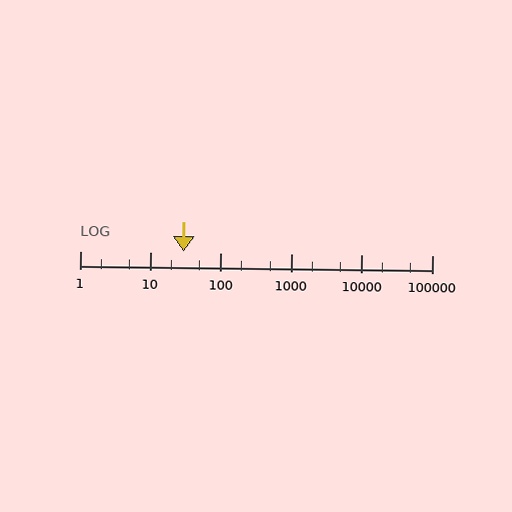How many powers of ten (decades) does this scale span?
The scale spans 5 decades, from 1 to 100000.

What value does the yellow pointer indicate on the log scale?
The pointer indicates approximately 30.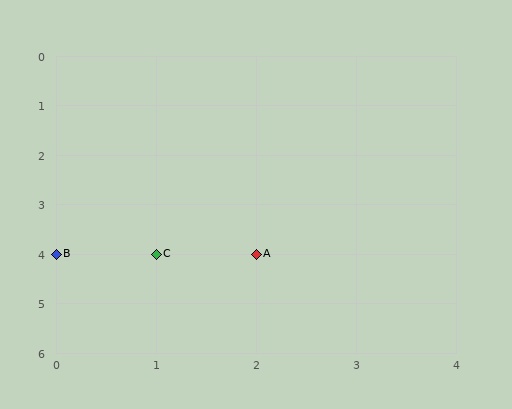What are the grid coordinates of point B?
Point B is at grid coordinates (0, 4).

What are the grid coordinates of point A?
Point A is at grid coordinates (2, 4).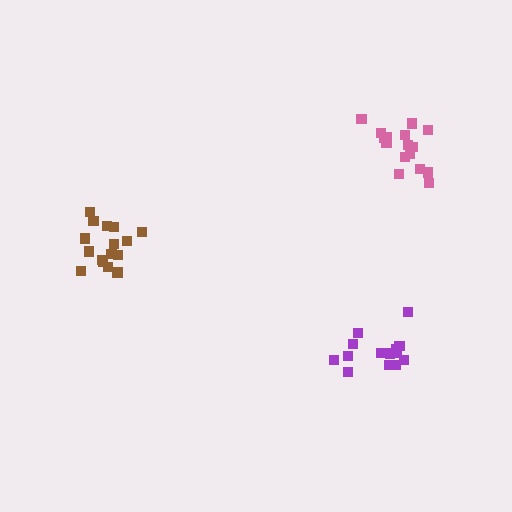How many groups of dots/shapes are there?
There are 3 groups.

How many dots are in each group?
Group 1: 16 dots, Group 2: 14 dots, Group 3: 16 dots (46 total).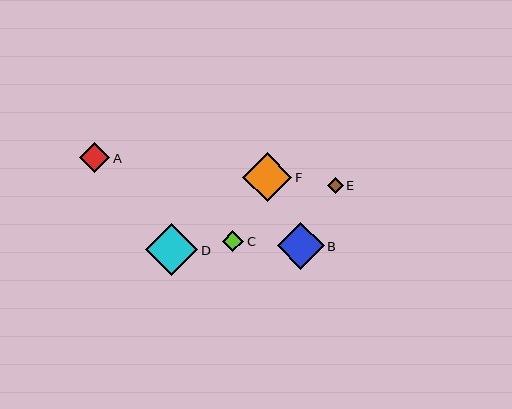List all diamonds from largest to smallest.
From largest to smallest: D, F, B, A, C, E.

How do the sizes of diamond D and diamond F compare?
Diamond D and diamond F are approximately the same size.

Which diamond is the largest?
Diamond D is the largest with a size of approximately 52 pixels.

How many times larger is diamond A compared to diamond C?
Diamond A is approximately 1.4 times the size of diamond C.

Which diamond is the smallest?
Diamond E is the smallest with a size of approximately 16 pixels.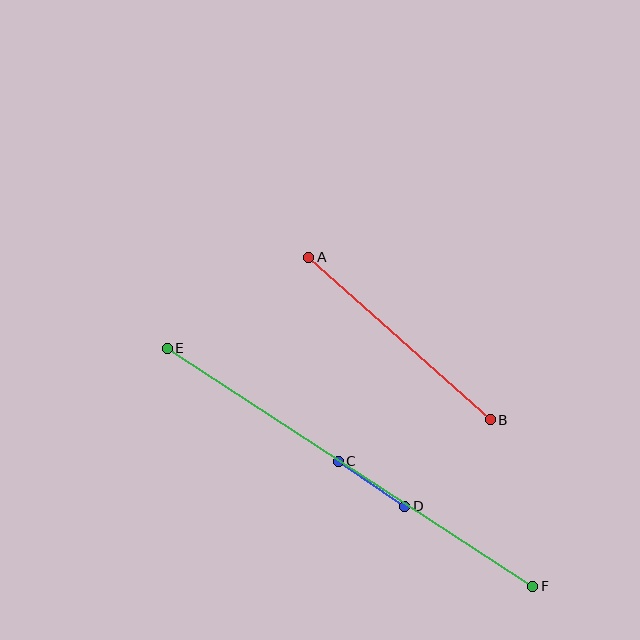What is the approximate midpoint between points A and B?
The midpoint is at approximately (400, 339) pixels.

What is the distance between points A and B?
The distance is approximately 244 pixels.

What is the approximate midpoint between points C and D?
The midpoint is at approximately (371, 484) pixels.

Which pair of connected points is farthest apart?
Points E and F are farthest apart.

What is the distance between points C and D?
The distance is approximately 80 pixels.